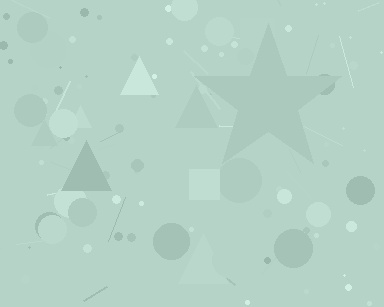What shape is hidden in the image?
A star is hidden in the image.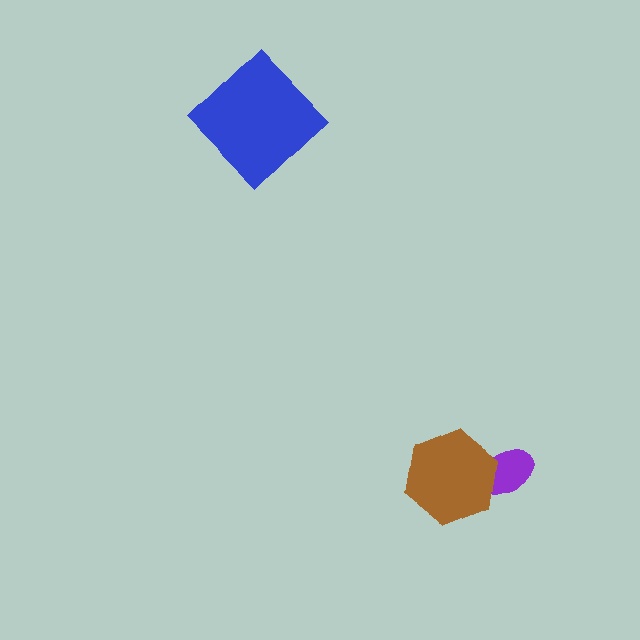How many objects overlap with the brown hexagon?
1 object overlaps with the brown hexagon.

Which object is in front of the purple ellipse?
The brown hexagon is in front of the purple ellipse.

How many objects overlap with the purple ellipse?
1 object overlaps with the purple ellipse.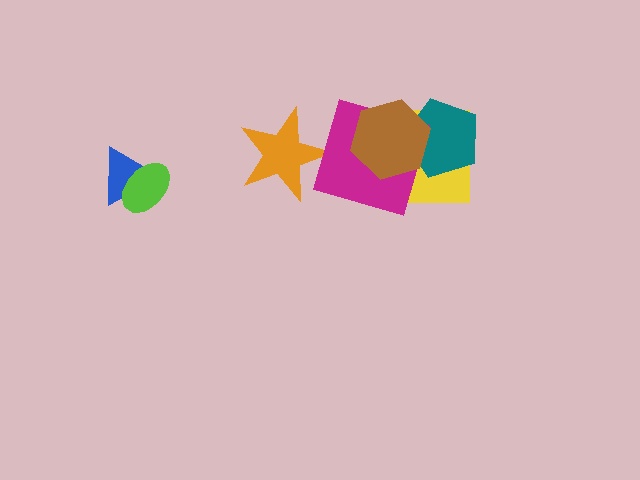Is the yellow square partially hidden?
Yes, it is partially covered by another shape.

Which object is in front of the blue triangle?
The lime ellipse is in front of the blue triangle.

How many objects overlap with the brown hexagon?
3 objects overlap with the brown hexagon.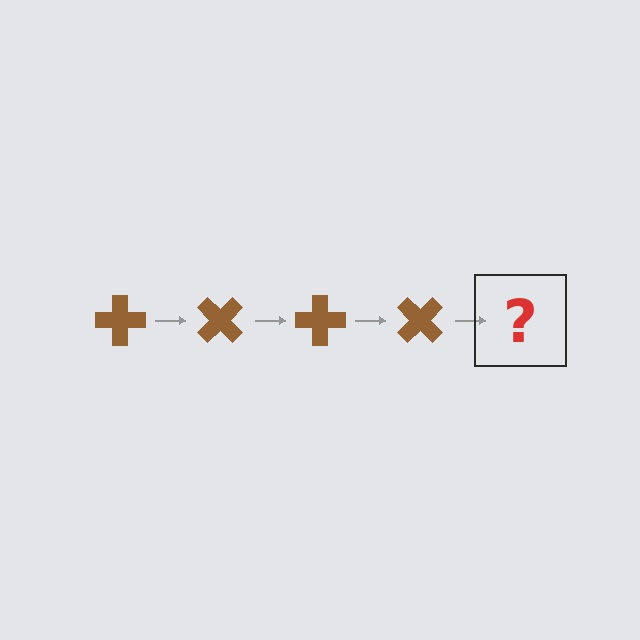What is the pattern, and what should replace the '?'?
The pattern is that the cross rotates 45 degrees each step. The '?' should be a brown cross rotated 180 degrees.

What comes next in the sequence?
The next element should be a brown cross rotated 180 degrees.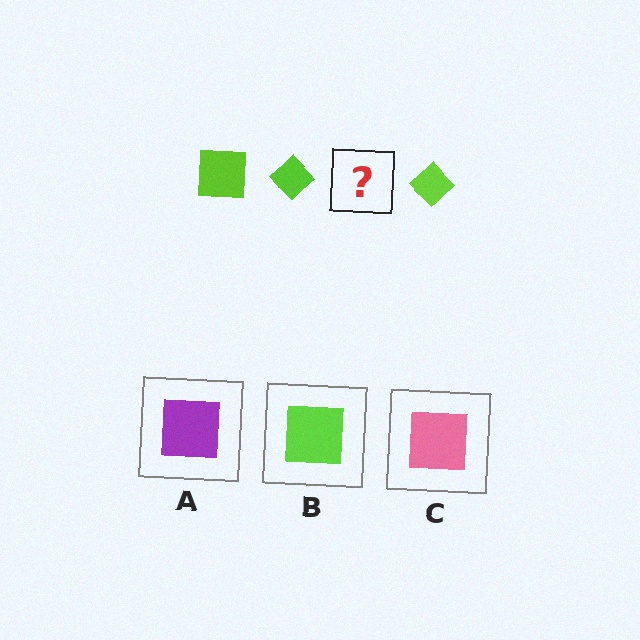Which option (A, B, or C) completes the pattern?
B.